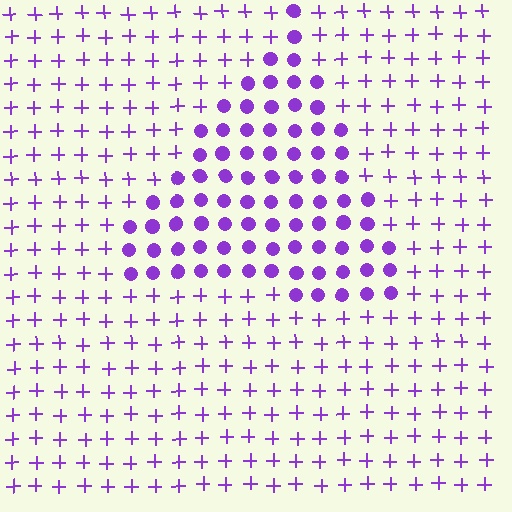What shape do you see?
I see a triangle.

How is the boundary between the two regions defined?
The boundary is defined by a change in element shape: circles inside vs. plus signs outside. All elements share the same color and spacing.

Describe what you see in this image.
The image is filled with small purple elements arranged in a uniform grid. A triangle-shaped region contains circles, while the surrounding area contains plus signs. The boundary is defined purely by the change in element shape.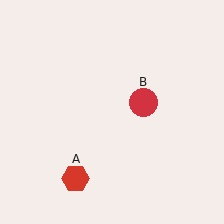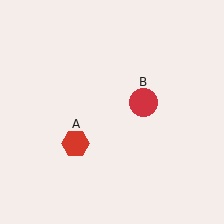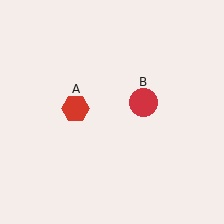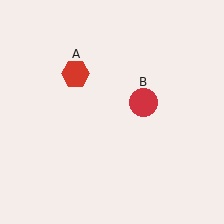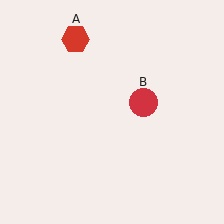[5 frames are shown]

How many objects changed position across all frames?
1 object changed position: red hexagon (object A).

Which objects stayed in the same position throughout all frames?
Red circle (object B) remained stationary.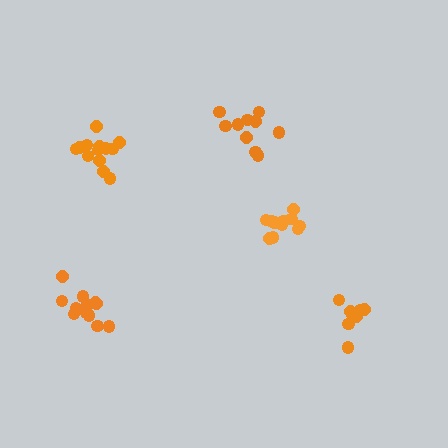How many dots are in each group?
Group 1: 12 dots, Group 2: 13 dots, Group 3: 11 dots, Group 4: 10 dots, Group 5: 8 dots (54 total).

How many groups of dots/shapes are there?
There are 5 groups.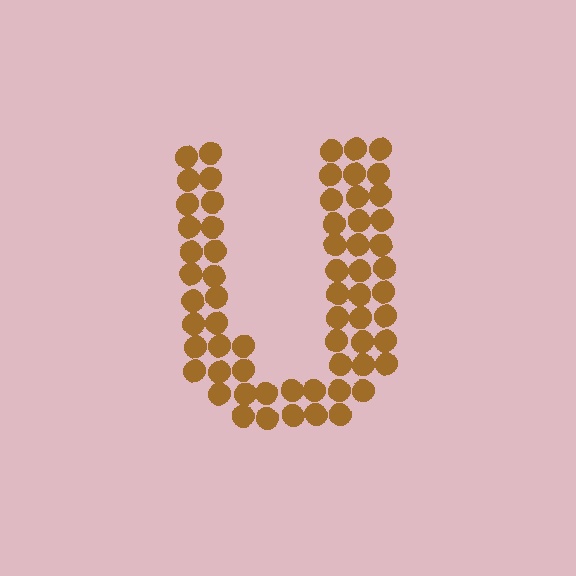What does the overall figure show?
The overall figure shows the letter U.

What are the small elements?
The small elements are circles.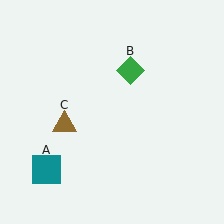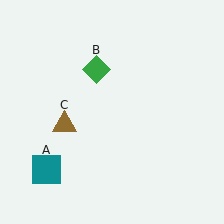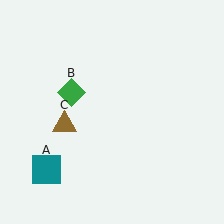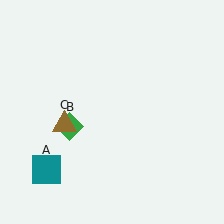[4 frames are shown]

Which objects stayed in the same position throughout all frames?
Teal square (object A) and brown triangle (object C) remained stationary.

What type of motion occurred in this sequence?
The green diamond (object B) rotated counterclockwise around the center of the scene.